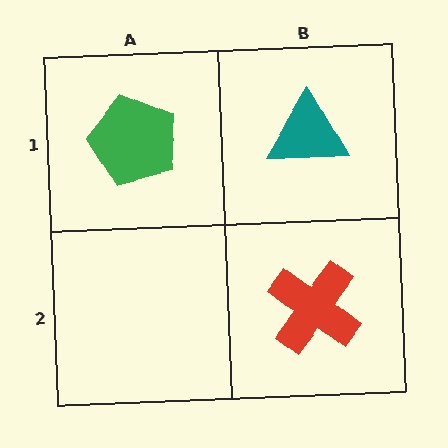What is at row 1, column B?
A teal triangle.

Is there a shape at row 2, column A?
No, that cell is empty.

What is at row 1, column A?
A green pentagon.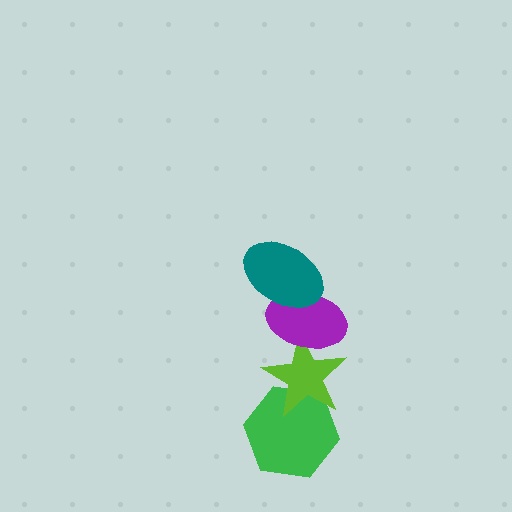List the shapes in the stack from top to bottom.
From top to bottom: the teal ellipse, the purple ellipse, the lime star, the green hexagon.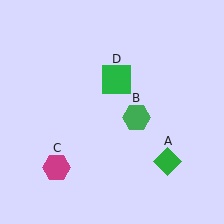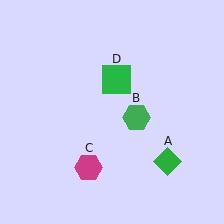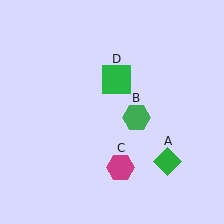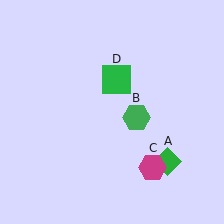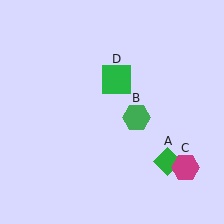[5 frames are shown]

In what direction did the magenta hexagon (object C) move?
The magenta hexagon (object C) moved right.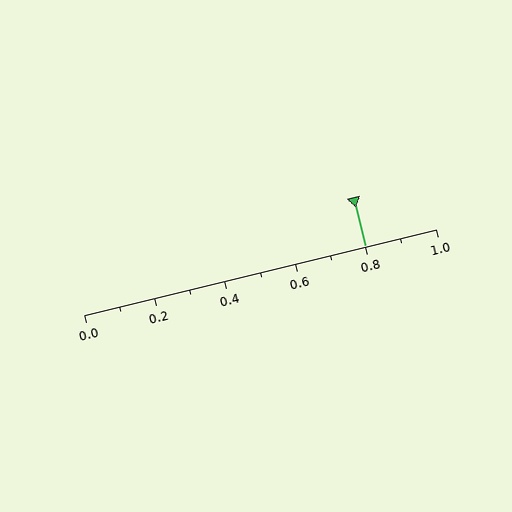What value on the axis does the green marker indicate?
The marker indicates approximately 0.8.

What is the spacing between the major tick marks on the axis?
The major ticks are spaced 0.2 apart.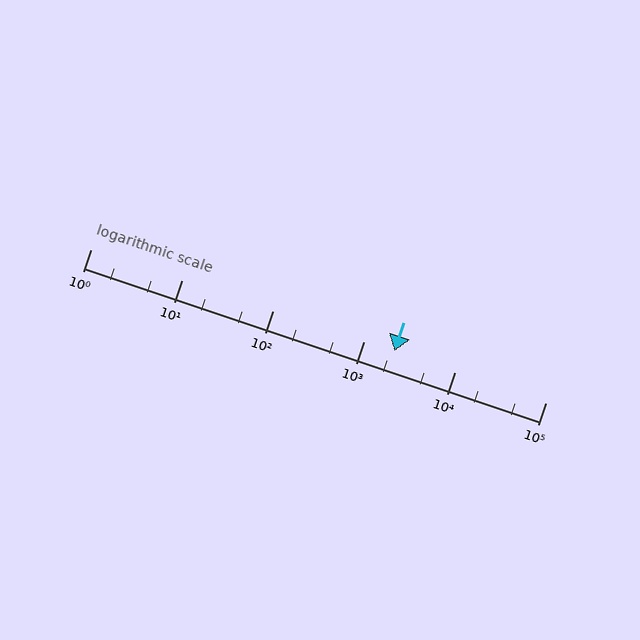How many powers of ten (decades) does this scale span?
The scale spans 5 decades, from 1 to 100000.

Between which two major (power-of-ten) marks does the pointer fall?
The pointer is between 1000 and 10000.